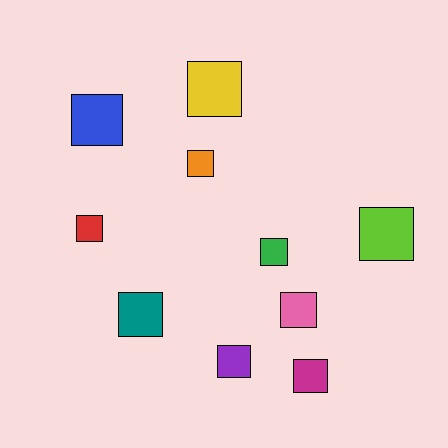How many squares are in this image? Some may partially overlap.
There are 10 squares.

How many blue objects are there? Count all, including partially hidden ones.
There is 1 blue object.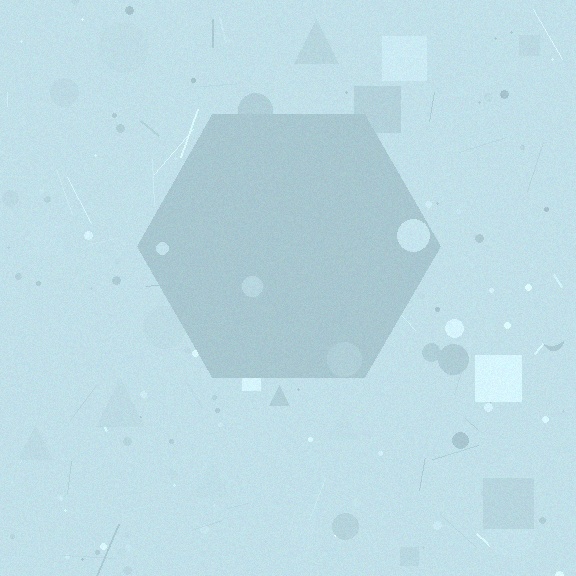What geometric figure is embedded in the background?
A hexagon is embedded in the background.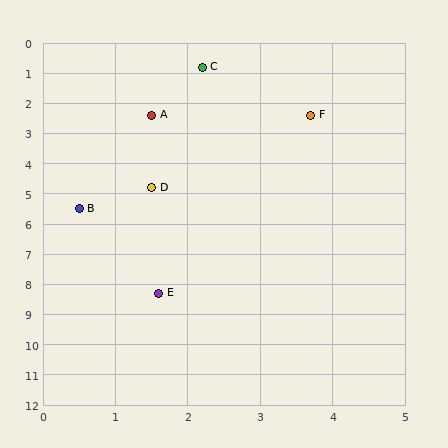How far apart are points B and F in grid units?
Points B and F are about 4.5 grid units apart.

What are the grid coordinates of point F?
Point F is at approximately (3.7, 2.4).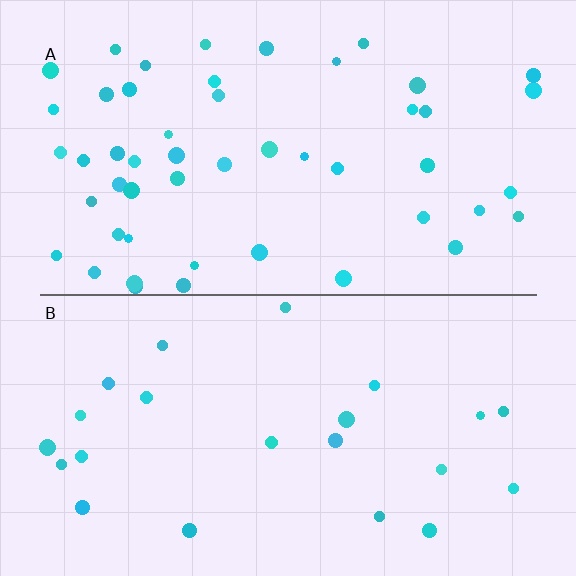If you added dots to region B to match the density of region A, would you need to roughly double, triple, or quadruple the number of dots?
Approximately double.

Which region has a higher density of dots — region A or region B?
A (the top).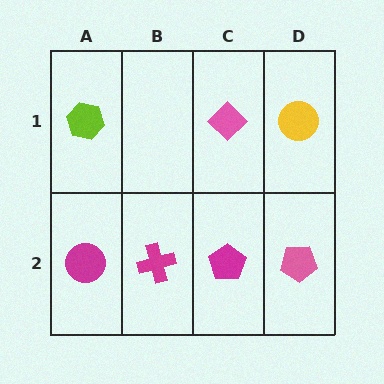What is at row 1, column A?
A lime hexagon.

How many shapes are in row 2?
4 shapes.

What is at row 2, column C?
A magenta pentagon.